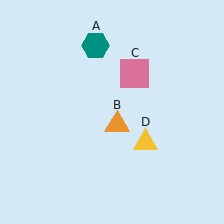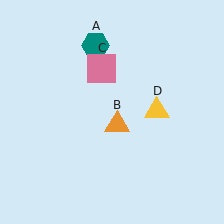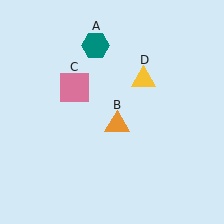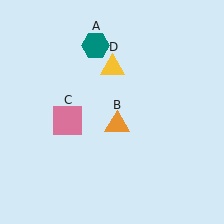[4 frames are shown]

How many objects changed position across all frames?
2 objects changed position: pink square (object C), yellow triangle (object D).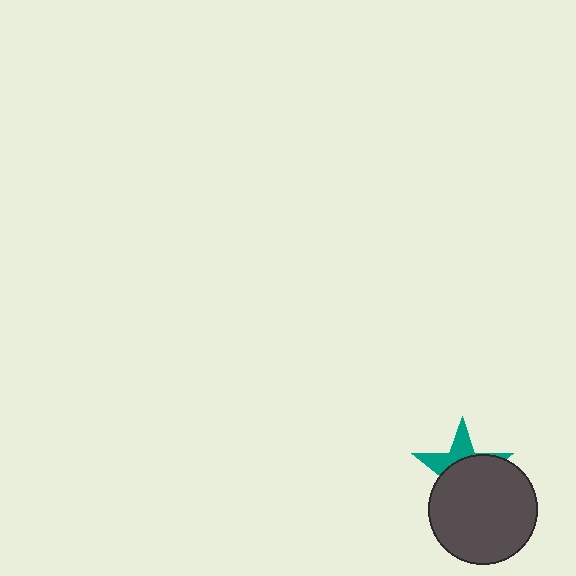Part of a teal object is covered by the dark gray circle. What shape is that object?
It is a star.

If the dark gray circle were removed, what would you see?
You would see the complete teal star.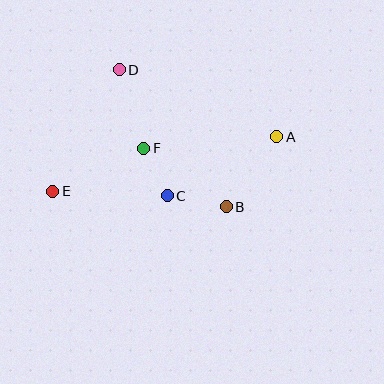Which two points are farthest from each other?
Points A and E are farthest from each other.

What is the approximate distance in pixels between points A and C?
The distance between A and C is approximately 124 pixels.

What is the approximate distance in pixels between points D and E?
The distance between D and E is approximately 138 pixels.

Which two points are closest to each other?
Points C and F are closest to each other.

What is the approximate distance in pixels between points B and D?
The distance between B and D is approximately 174 pixels.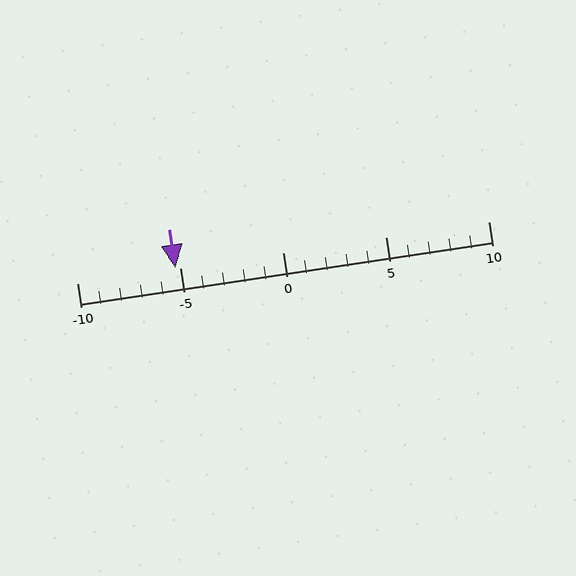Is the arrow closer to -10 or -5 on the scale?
The arrow is closer to -5.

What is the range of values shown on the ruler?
The ruler shows values from -10 to 10.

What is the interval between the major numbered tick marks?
The major tick marks are spaced 5 units apart.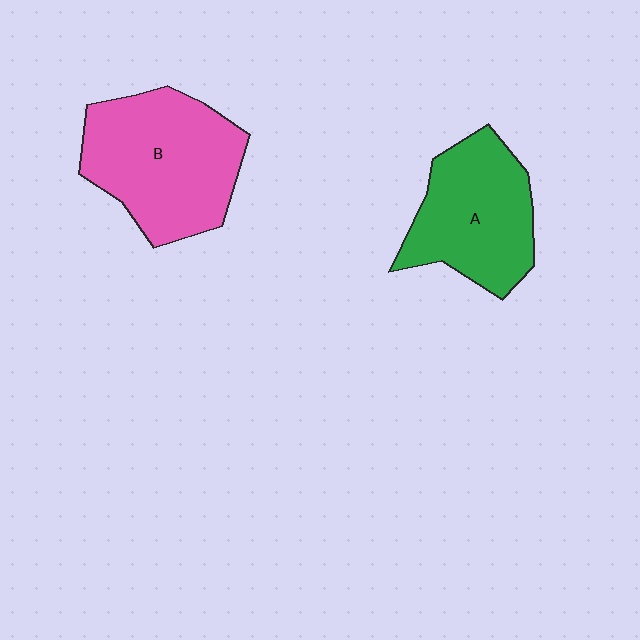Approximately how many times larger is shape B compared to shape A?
Approximately 1.2 times.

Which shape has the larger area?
Shape B (pink).